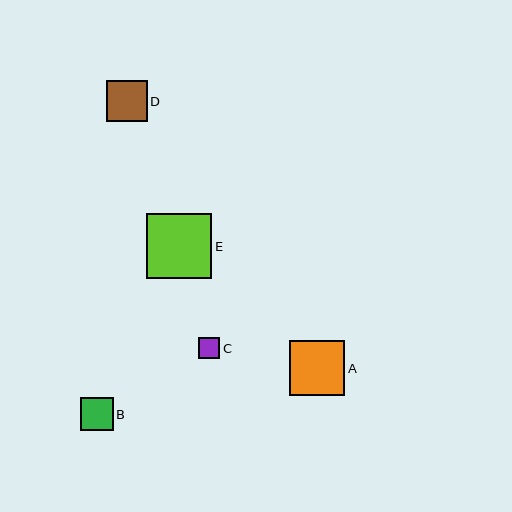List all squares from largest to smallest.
From largest to smallest: E, A, D, B, C.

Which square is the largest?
Square E is the largest with a size of approximately 65 pixels.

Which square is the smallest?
Square C is the smallest with a size of approximately 21 pixels.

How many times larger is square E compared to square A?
Square E is approximately 1.2 times the size of square A.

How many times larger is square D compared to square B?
Square D is approximately 1.3 times the size of square B.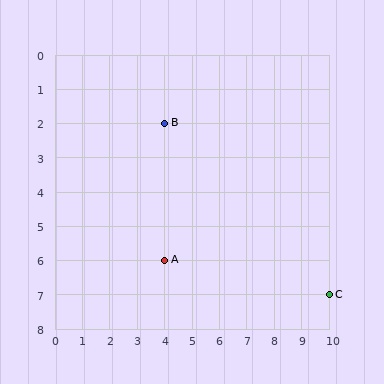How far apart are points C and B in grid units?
Points C and B are 6 columns and 5 rows apart (about 7.8 grid units diagonally).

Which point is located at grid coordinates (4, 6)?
Point A is at (4, 6).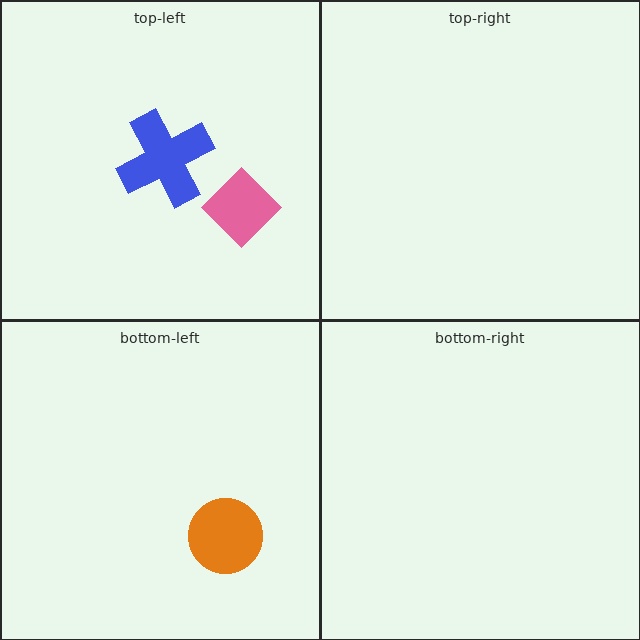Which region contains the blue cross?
The top-left region.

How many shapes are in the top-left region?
2.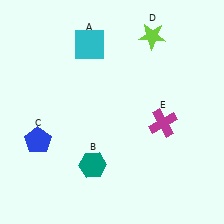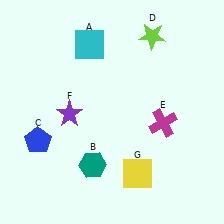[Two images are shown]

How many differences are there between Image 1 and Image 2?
There are 2 differences between the two images.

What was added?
A purple star (F), a yellow square (G) were added in Image 2.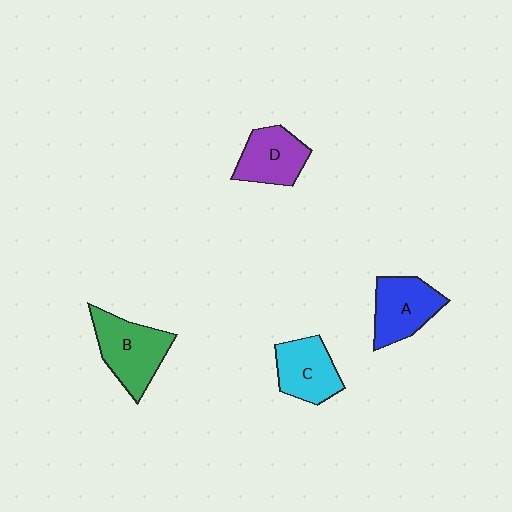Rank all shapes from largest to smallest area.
From largest to smallest: B (green), A (blue), C (cyan), D (purple).